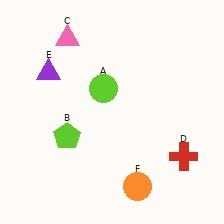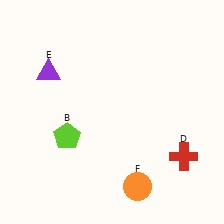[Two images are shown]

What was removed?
The lime circle (A), the pink triangle (C) were removed in Image 2.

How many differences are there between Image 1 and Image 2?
There are 2 differences between the two images.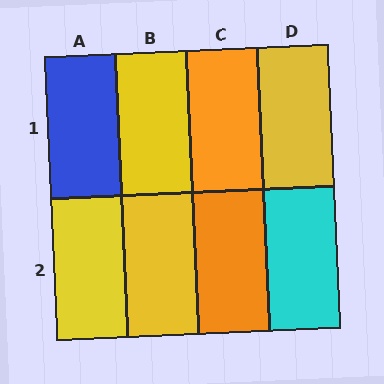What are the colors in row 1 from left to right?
Blue, yellow, orange, yellow.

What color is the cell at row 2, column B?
Yellow.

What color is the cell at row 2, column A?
Yellow.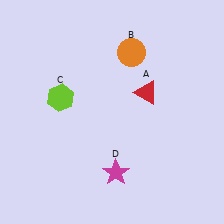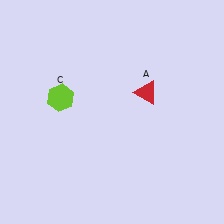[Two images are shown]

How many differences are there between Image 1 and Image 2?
There are 2 differences between the two images.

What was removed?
The orange circle (B), the magenta star (D) were removed in Image 2.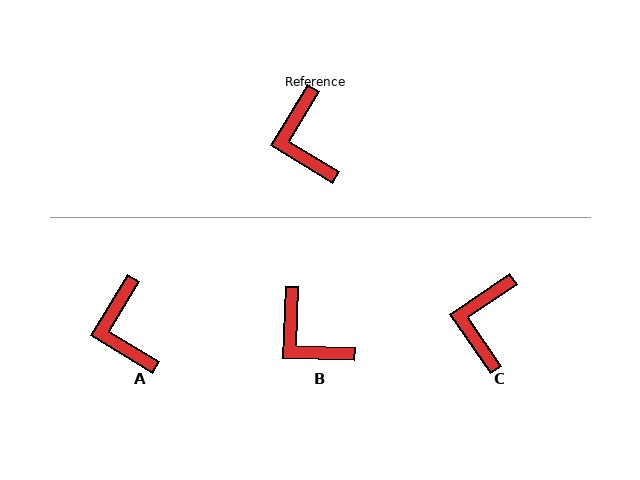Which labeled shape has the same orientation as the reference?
A.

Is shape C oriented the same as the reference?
No, it is off by about 24 degrees.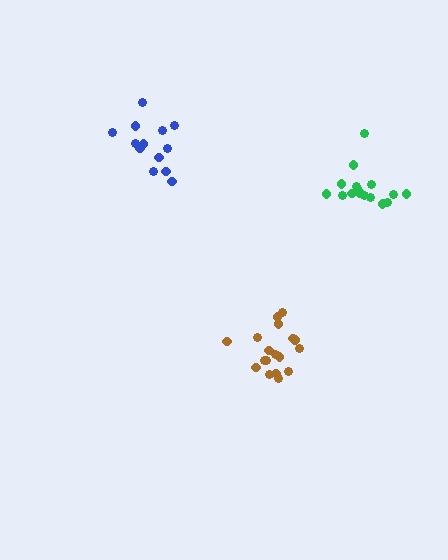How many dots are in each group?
Group 1: 16 dots, Group 2: 13 dots, Group 3: 18 dots (47 total).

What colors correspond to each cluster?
The clusters are colored: green, blue, brown.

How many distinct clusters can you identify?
There are 3 distinct clusters.